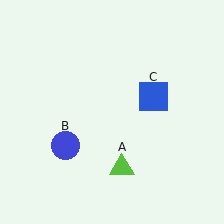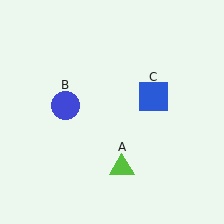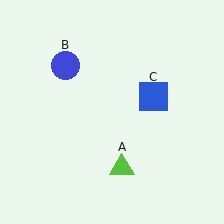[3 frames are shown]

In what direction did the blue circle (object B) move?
The blue circle (object B) moved up.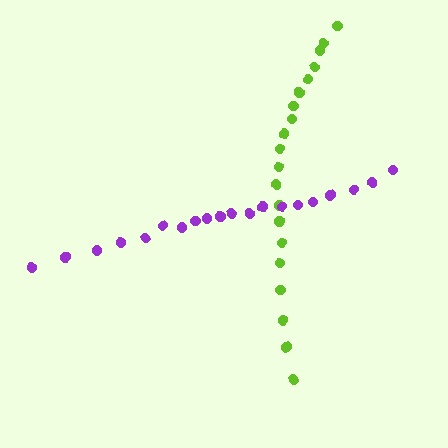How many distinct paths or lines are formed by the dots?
There are 2 distinct paths.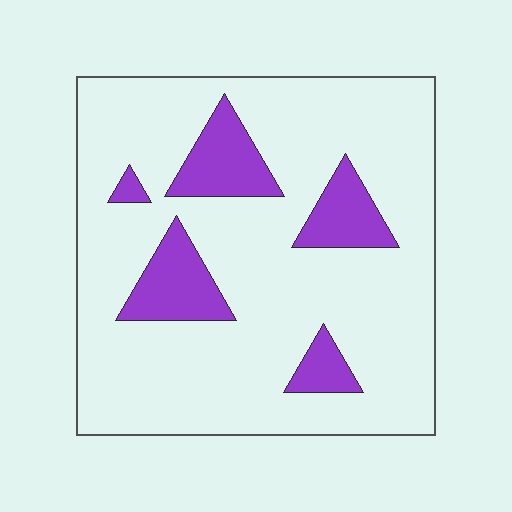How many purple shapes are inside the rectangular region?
5.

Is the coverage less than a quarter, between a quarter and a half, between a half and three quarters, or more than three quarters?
Less than a quarter.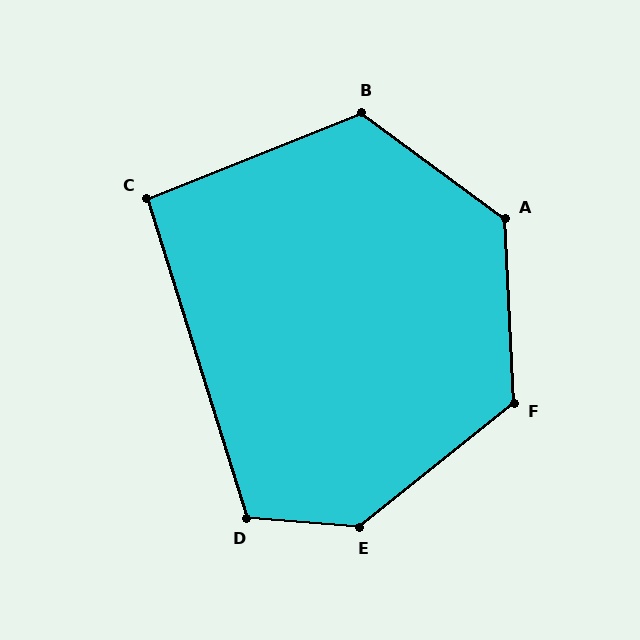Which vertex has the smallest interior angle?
C, at approximately 95 degrees.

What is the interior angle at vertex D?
Approximately 112 degrees (obtuse).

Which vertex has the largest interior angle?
E, at approximately 136 degrees.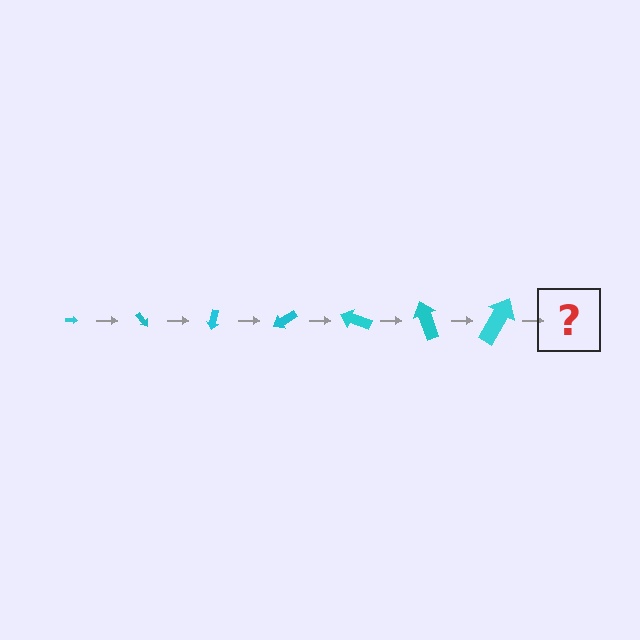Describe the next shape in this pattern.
It should be an arrow, larger than the previous one and rotated 350 degrees from the start.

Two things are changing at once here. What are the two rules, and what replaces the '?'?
The two rules are that the arrow grows larger each step and it rotates 50 degrees each step. The '?' should be an arrow, larger than the previous one and rotated 350 degrees from the start.